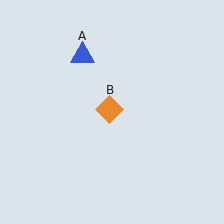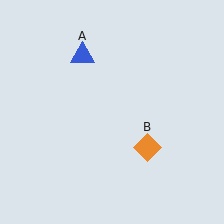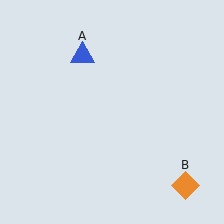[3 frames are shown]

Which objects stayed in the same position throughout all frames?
Blue triangle (object A) remained stationary.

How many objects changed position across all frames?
1 object changed position: orange diamond (object B).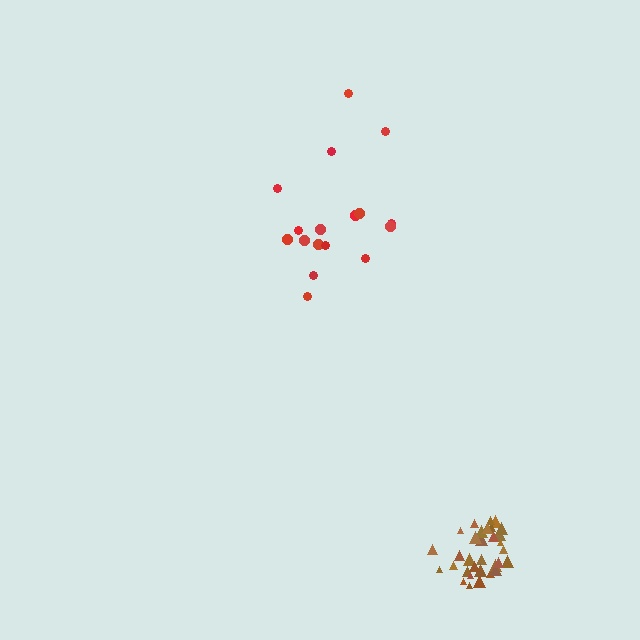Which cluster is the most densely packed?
Brown.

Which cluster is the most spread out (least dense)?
Red.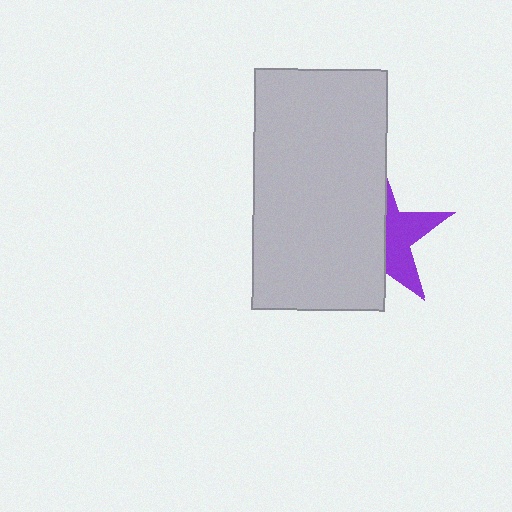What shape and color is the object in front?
The object in front is a light gray rectangle.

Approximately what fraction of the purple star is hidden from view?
Roughly 59% of the purple star is hidden behind the light gray rectangle.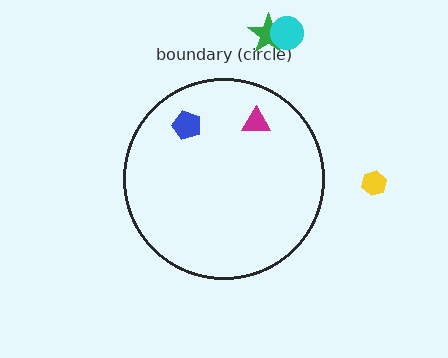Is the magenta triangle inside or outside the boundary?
Inside.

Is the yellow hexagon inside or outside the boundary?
Outside.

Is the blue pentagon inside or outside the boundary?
Inside.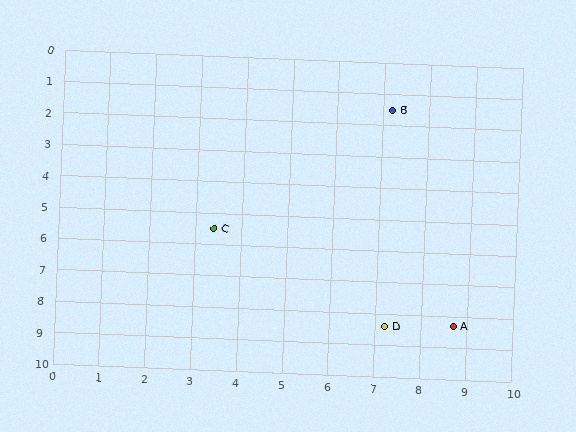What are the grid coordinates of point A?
Point A is at approximately (8.7, 8.3).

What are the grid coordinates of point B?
Point B is at approximately (7.2, 1.5).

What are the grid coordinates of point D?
Point D is at approximately (7.2, 8.4).